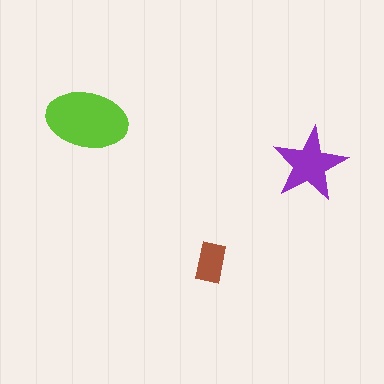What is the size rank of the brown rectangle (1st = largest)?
3rd.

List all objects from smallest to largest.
The brown rectangle, the purple star, the lime ellipse.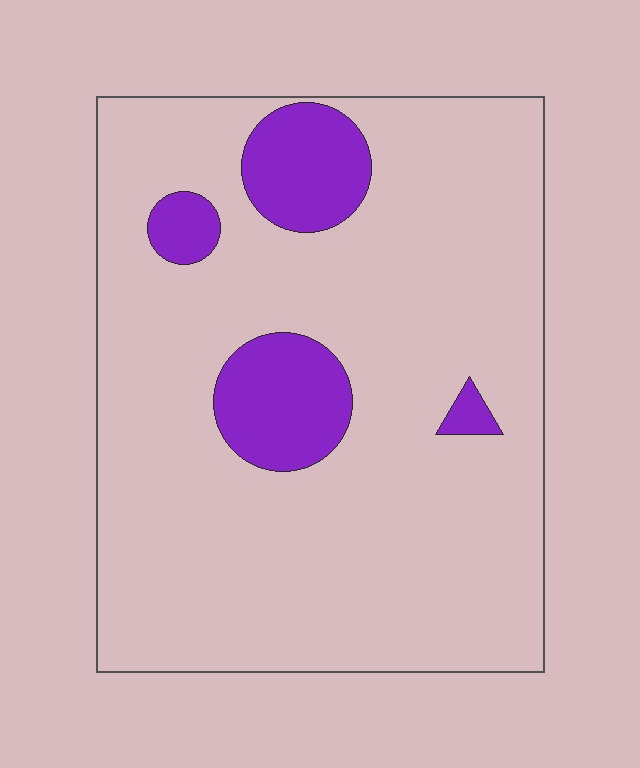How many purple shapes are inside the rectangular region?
4.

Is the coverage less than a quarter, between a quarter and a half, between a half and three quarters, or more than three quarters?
Less than a quarter.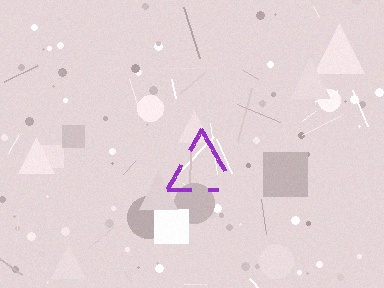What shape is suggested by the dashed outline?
The dashed outline suggests a triangle.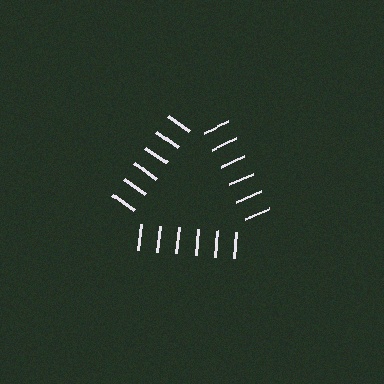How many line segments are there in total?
18 — 6 along each of the 3 edges.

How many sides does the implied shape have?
3 sides — the line-ends trace a triangle.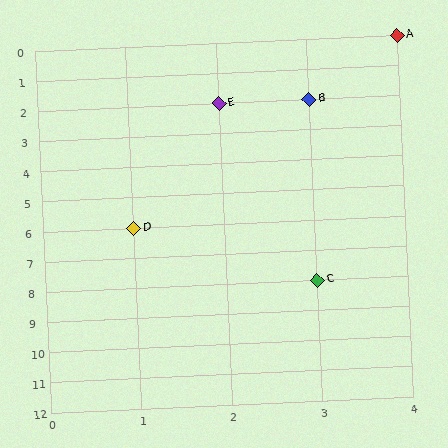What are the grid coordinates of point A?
Point A is at grid coordinates (4, 0).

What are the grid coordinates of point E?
Point E is at grid coordinates (2, 2).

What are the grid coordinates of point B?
Point B is at grid coordinates (3, 2).